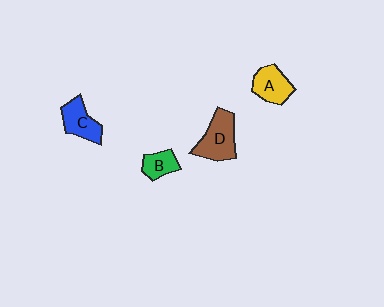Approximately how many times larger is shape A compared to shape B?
Approximately 1.4 times.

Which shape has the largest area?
Shape D (brown).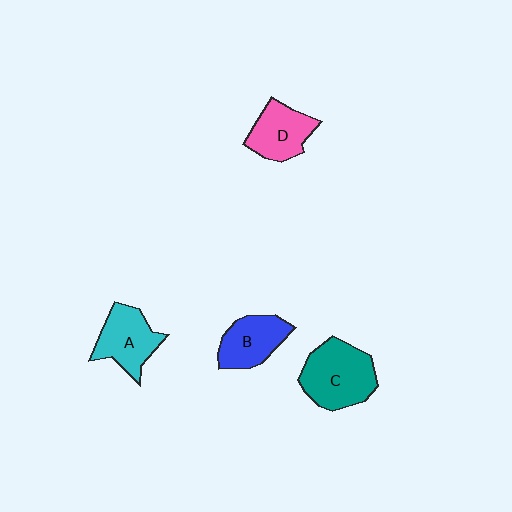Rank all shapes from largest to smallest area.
From largest to smallest: C (teal), A (cyan), B (blue), D (pink).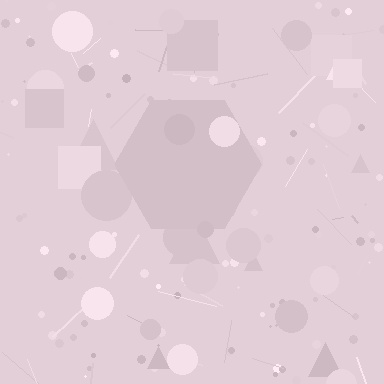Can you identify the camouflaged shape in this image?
The camouflaged shape is a hexagon.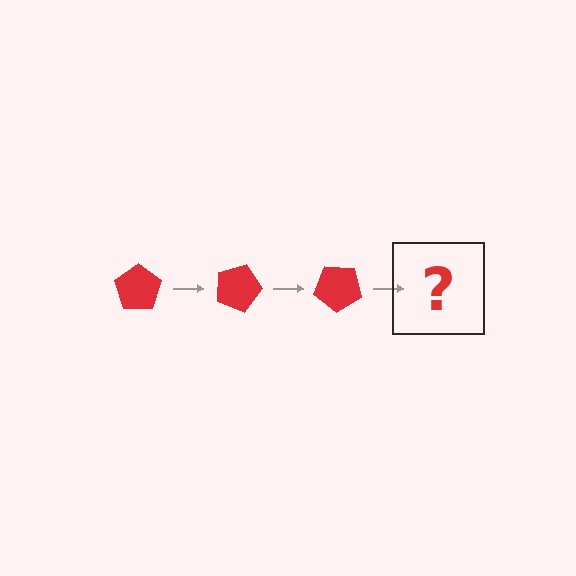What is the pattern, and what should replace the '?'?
The pattern is that the pentagon rotates 20 degrees each step. The '?' should be a red pentagon rotated 60 degrees.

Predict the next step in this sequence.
The next step is a red pentagon rotated 60 degrees.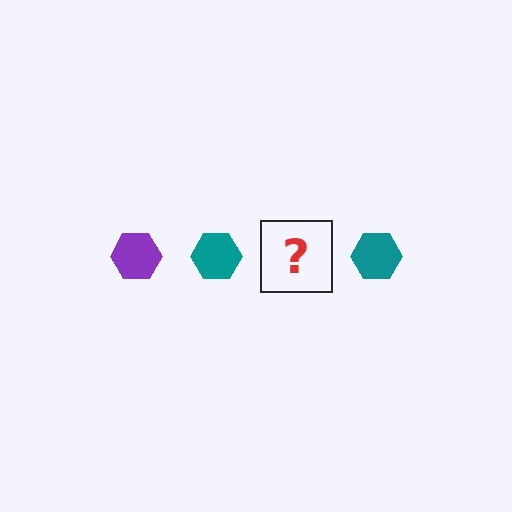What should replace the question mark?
The question mark should be replaced with a purple hexagon.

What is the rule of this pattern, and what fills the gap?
The rule is that the pattern cycles through purple, teal hexagons. The gap should be filled with a purple hexagon.